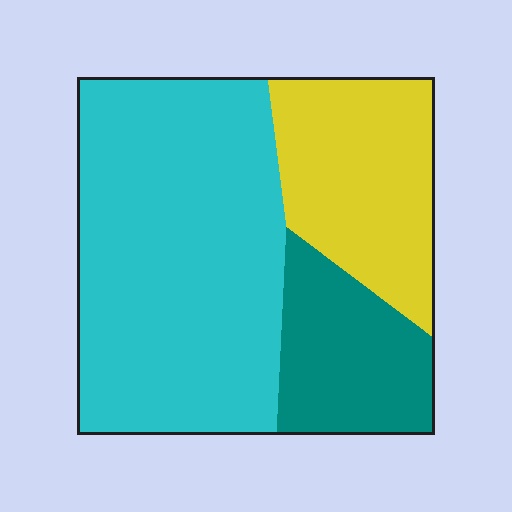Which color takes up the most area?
Cyan, at roughly 55%.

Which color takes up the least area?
Teal, at roughly 20%.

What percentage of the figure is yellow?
Yellow takes up about one quarter (1/4) of the figure.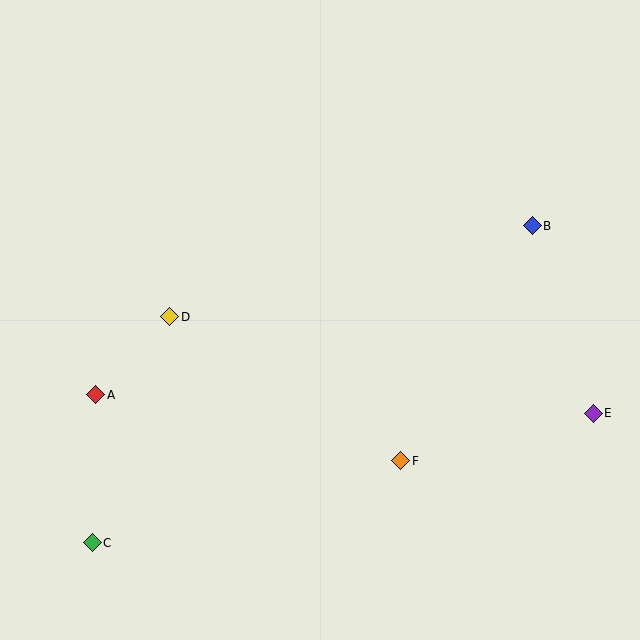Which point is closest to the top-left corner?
Point D is closest to the top-left corner.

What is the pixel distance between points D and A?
The distance between D and A is 108 pixels.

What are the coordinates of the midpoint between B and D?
The midpoint between B and D is at (351, 271).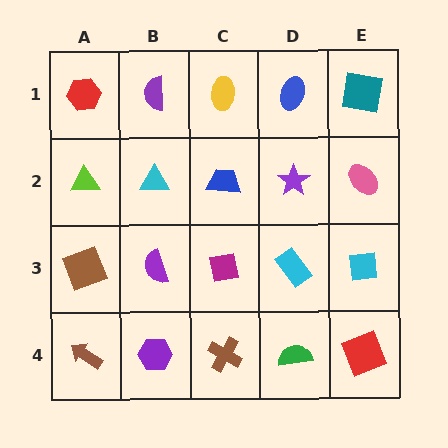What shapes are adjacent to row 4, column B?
A purple semicircle (row 3, column B), a brown arrow (row 4, column A), a brown cross (row 4, column C).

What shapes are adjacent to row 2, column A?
A red hexagon (row 1, column A), a brown square (row 3, column A), a cyan triangle (row 2, column B).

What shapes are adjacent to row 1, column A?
A lime triangle (row 2, column A), a purple semicircle (row 1, column B).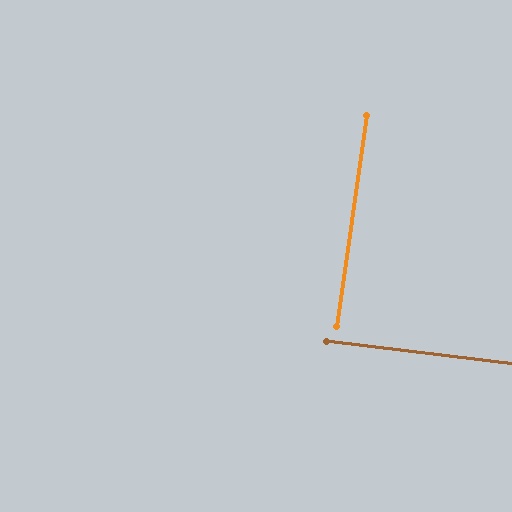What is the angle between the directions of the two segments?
Approximately 89 degrees.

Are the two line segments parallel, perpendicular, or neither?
Perpendicular — they meet at approximately 89°.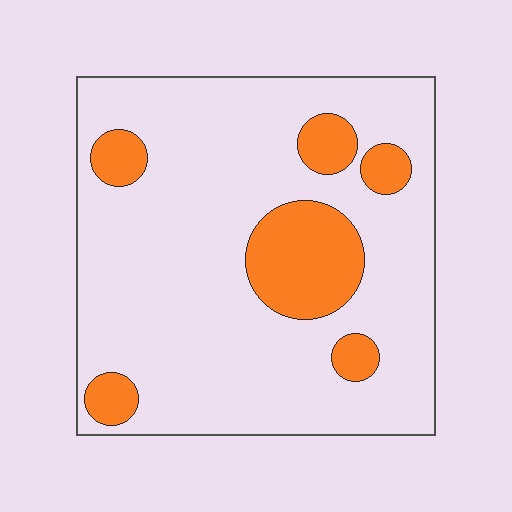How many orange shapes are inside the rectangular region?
6.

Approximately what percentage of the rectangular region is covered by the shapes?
Approximately 20%.